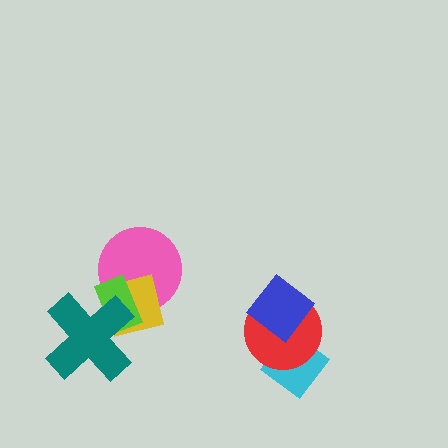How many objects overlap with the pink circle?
2 objects overlap with the pink circle.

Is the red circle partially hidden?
Yes, it is partially covered by another shape.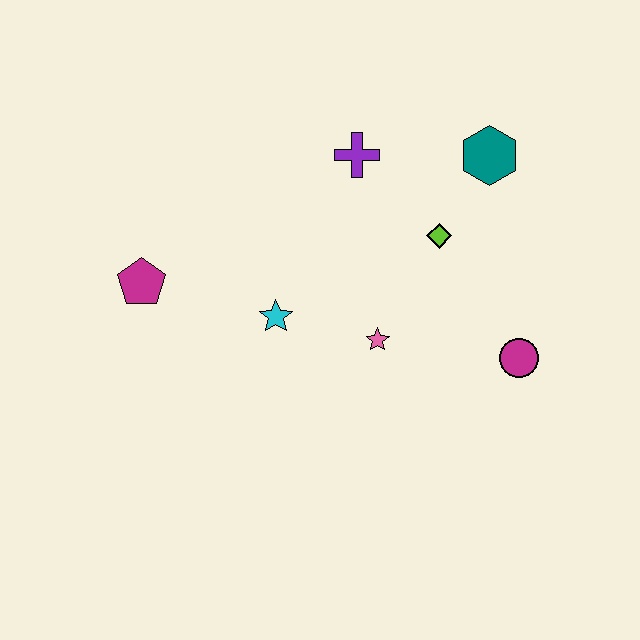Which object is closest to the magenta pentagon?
The cyan star is closest to the magenta pentagon.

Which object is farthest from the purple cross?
The magenta circle is farthest from the purple cross.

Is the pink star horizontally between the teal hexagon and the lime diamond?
No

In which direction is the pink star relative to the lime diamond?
The pink star is below the lime diamond.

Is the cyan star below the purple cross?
Yes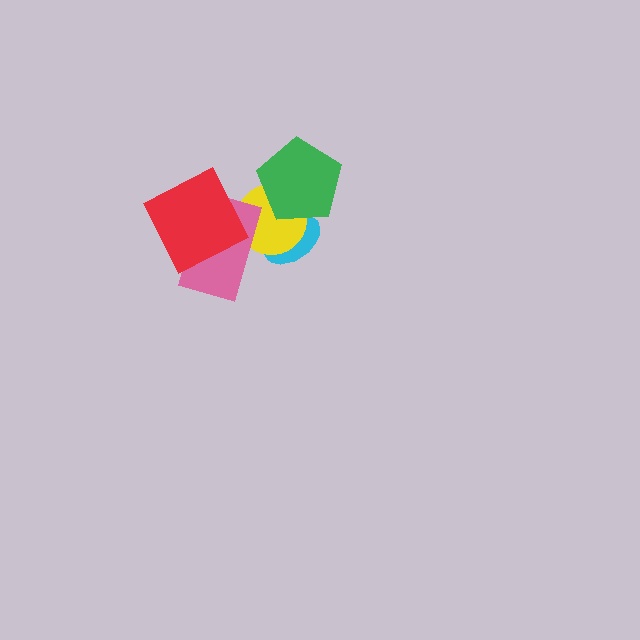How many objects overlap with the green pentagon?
2 objects overlap with the green pentagon.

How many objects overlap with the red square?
1 object overlaps with the red square.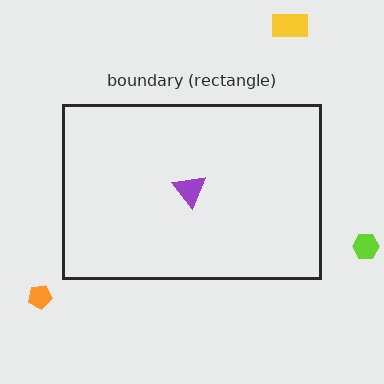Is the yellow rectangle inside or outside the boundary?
Outside.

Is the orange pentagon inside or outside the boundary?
Outside.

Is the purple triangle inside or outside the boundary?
Inside.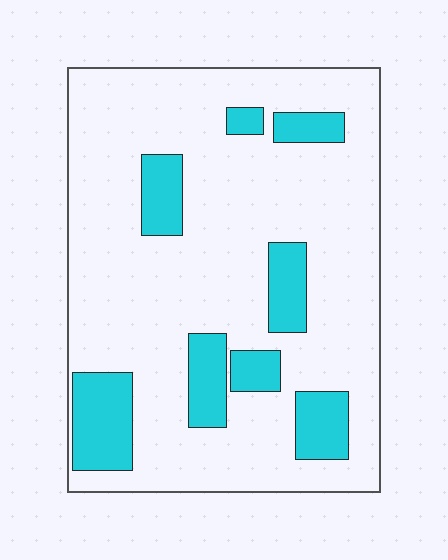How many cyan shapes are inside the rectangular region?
8.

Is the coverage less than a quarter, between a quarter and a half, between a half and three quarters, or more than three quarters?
Less than a quarter.